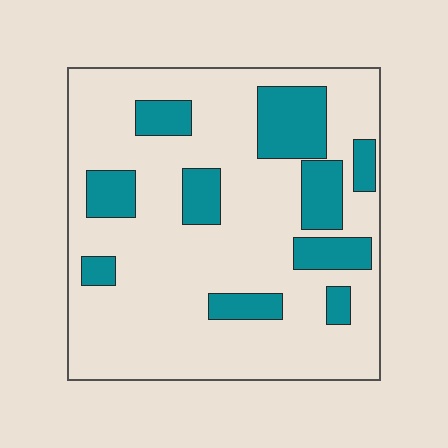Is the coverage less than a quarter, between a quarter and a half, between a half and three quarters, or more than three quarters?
Less than a quarter.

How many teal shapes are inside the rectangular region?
10.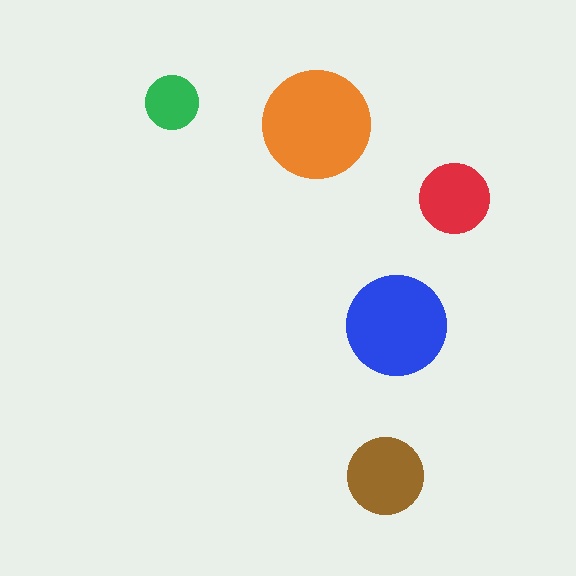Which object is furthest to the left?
The green circle is leftmost.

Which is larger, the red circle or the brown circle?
The brown one.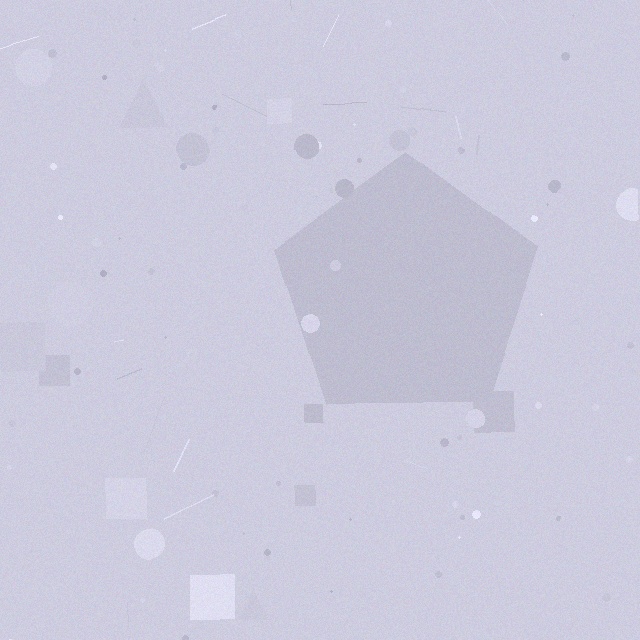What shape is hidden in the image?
A pentagon is hidden in the image.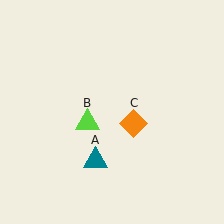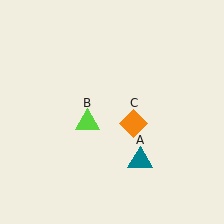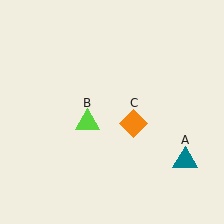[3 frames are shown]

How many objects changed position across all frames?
1 object changed position: teal triangle (object A).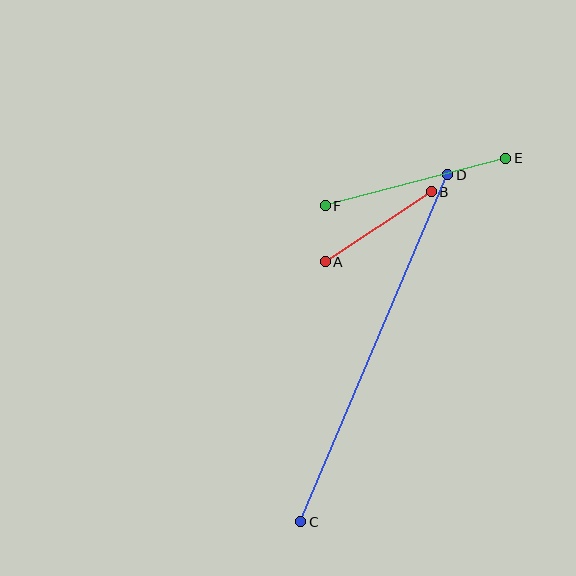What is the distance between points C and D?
The distance is approximately 377 pixels.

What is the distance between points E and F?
The distance is approximately 187 pixels.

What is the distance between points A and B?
The distance is approximately 127 pixels.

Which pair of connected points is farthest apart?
Points C and D are farthest apart.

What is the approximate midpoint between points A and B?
The midpoint is at approximately (378, 227) pixels.